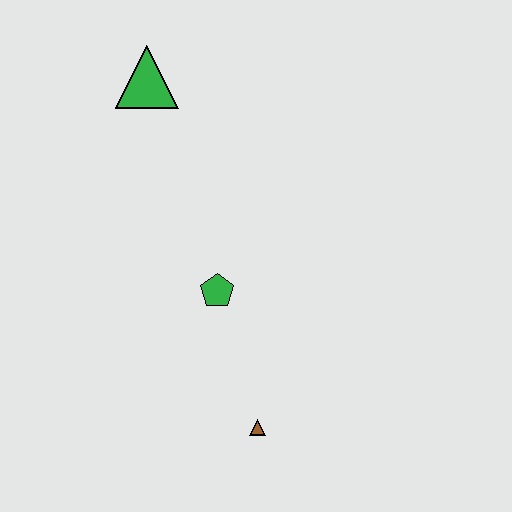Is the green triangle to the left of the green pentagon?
Yes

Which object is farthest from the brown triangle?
The green triangle is farthest from the brown triangle.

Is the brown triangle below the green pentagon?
Yes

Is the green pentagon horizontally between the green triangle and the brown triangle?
Yes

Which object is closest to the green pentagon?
The brown triangle is closest to the green pentagon.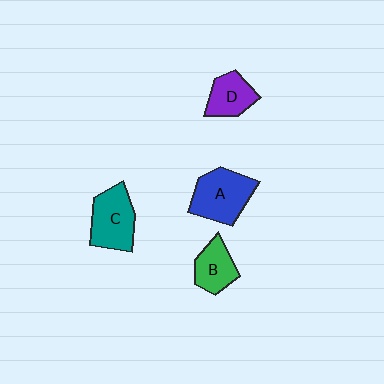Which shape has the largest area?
Shape A (blue).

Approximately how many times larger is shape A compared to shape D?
Approximately 1.6 times.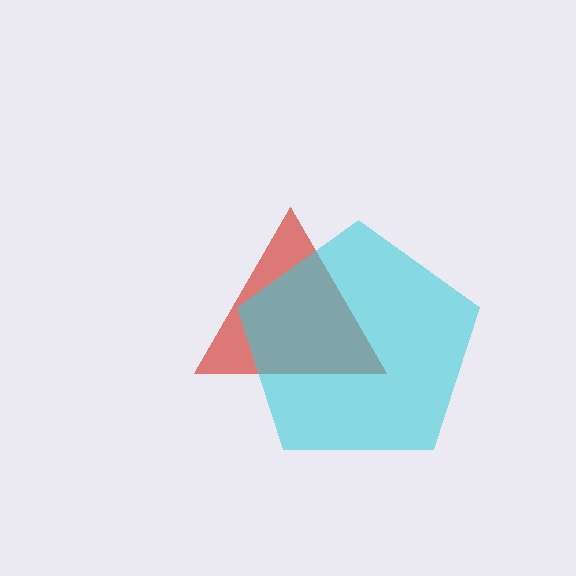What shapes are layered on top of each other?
The layered shapes are: a red triangle, a cyan pentagon.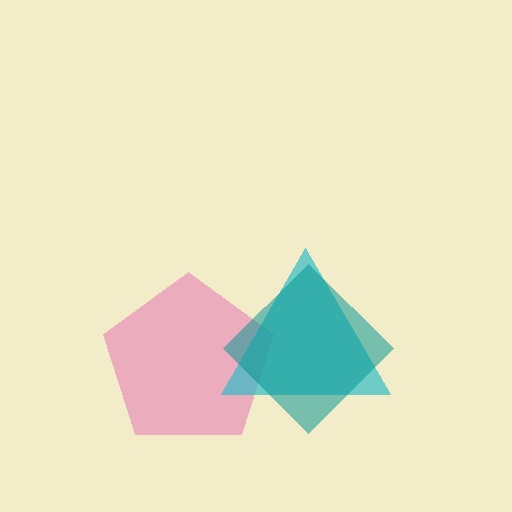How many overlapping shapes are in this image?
There are 3 overlapping shapes in the image.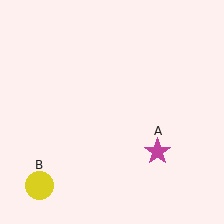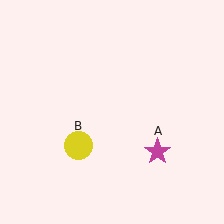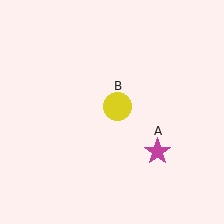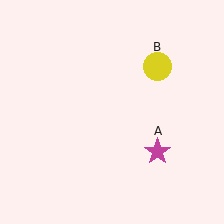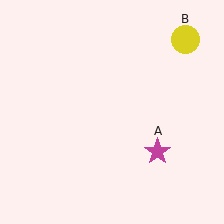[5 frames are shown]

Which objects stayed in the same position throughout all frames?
Magenta star (object A) remained stationary.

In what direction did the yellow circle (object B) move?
The yellow circle (object B) moved up and to the right.